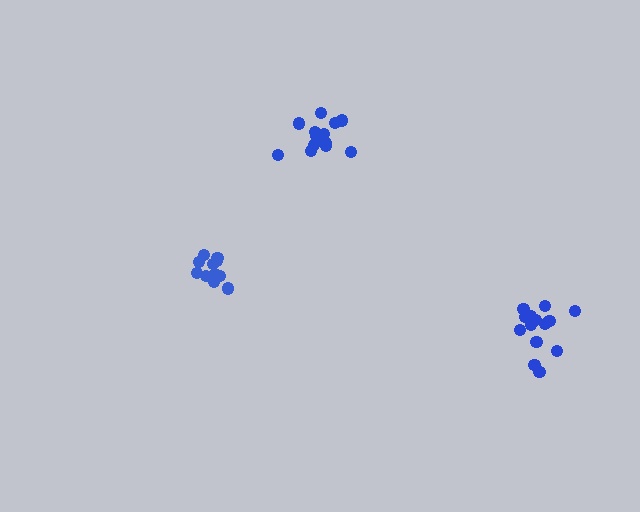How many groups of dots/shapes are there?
There are 3 groups.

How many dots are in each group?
Group 1: 14 dots, Group 2: 11 dots, Group 3: 14 dots (39 total).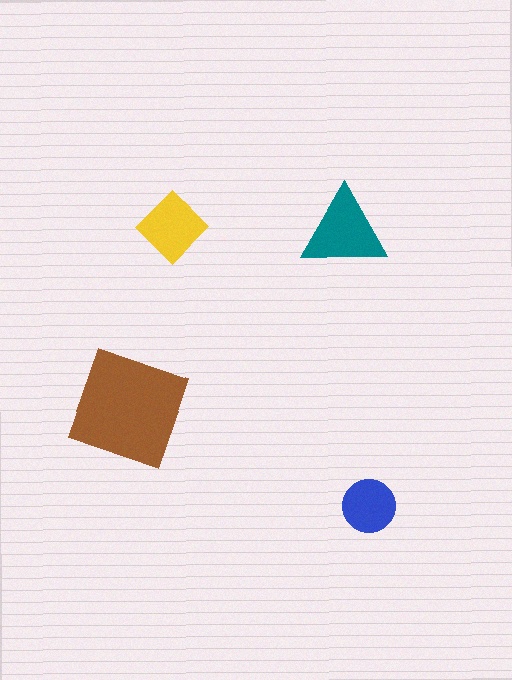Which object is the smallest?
The blue circle.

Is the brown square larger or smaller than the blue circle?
Larger.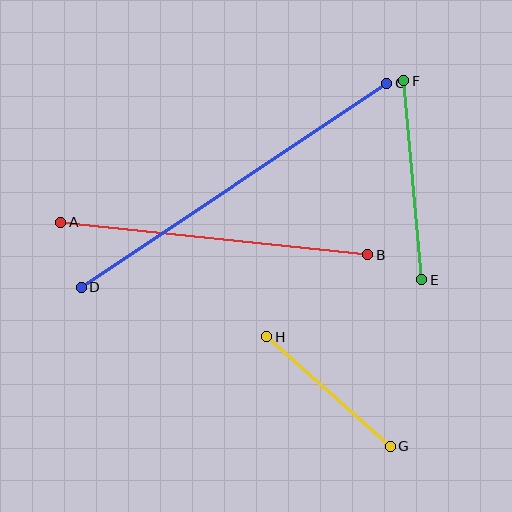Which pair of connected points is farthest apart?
Points C and D are farthest apart.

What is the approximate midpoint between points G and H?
The midpoint is at approximately (329, 392) pixels.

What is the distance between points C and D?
The distance is approximately 368 pixels.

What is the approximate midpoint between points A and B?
The midpoint is at approximately (214, 239) pixels.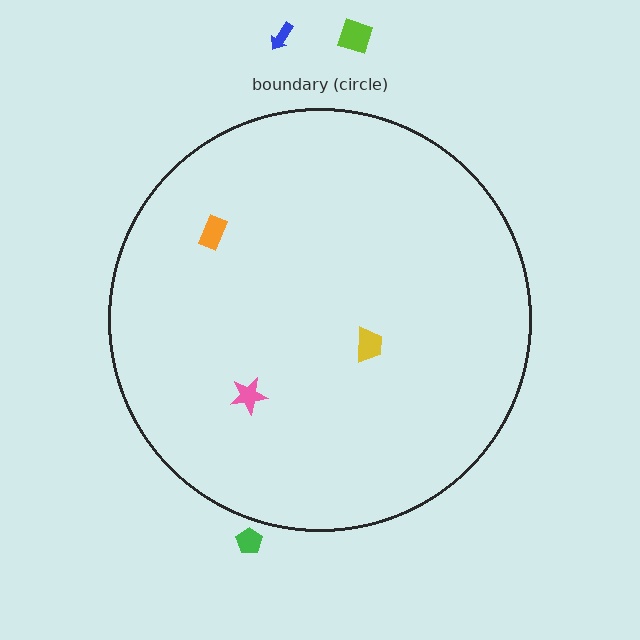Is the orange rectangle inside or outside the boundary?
Inside.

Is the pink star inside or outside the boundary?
Inside.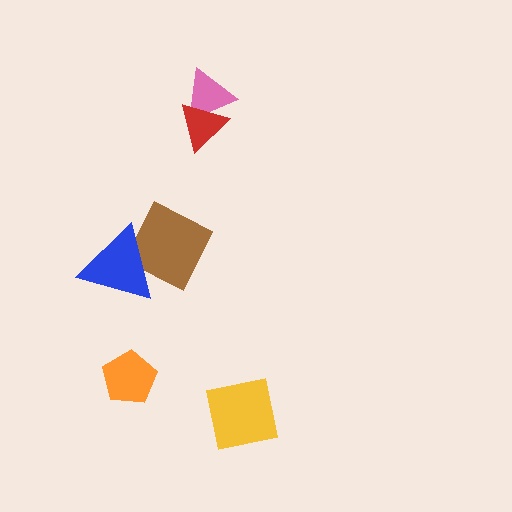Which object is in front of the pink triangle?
The red triangle is in front of the pink triangle.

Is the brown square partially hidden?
Yes, it is partially covered by another shape.